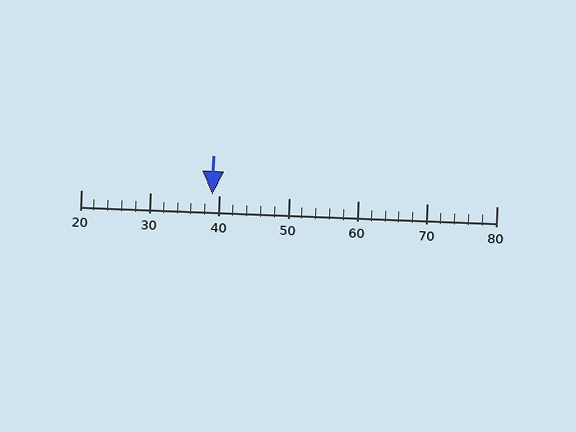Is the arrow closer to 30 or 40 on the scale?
The arrow is closer to 40.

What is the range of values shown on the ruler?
The ruler shows values from 20 to 80.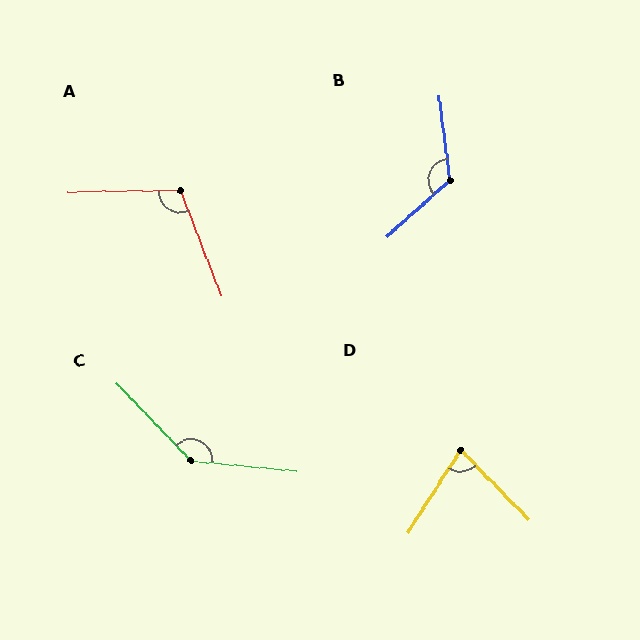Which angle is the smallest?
D, at approximately 77 degrees.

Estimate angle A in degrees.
Approximately 110 degrees.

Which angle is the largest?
C, at approximately 139 degrees.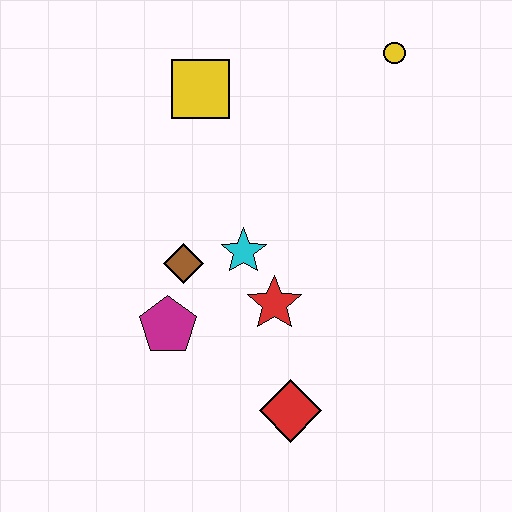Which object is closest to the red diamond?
The red star is closest to the red diamond.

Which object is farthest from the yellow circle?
The red diamond is farthest from the yellow circle.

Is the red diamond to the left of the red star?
No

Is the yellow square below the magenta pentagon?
No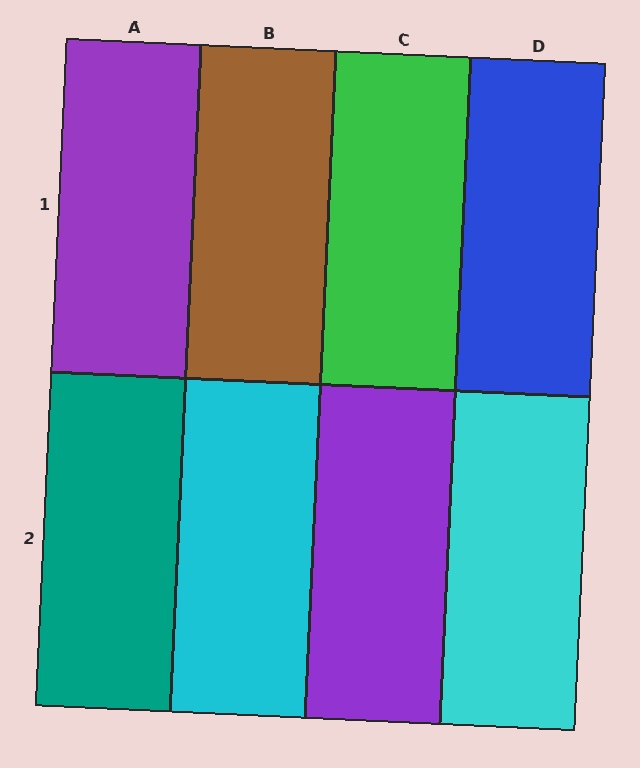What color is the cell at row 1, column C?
Green.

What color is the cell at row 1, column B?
Brown.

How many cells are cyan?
2 cells are cyan.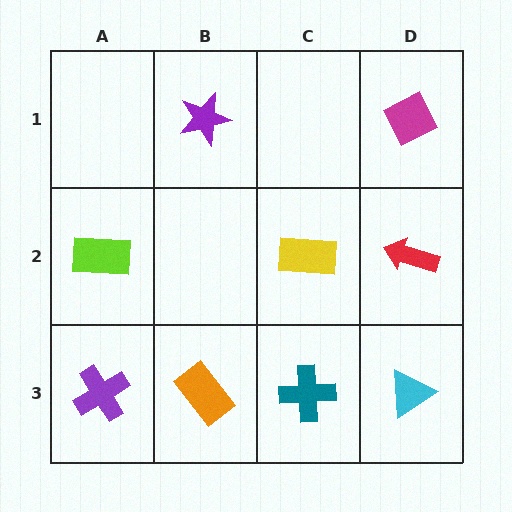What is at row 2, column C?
A yellow rectangle.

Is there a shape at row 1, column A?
No, that cell is empty.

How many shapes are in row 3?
4 shapes.